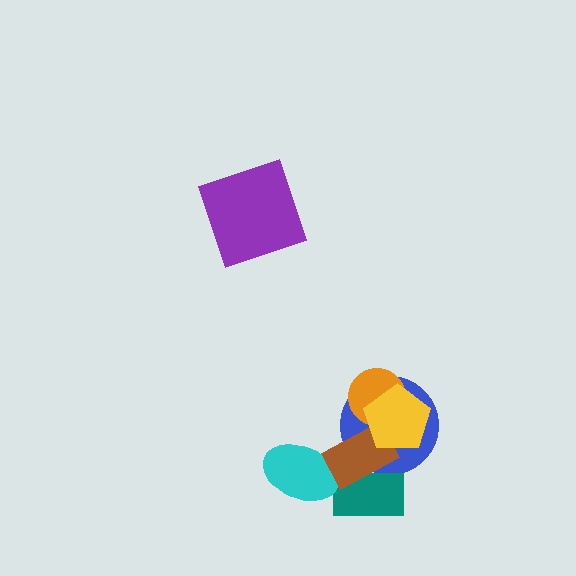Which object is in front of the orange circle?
The yellow pentagon is in front of the orange circle.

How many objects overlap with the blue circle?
4 objects overlap with the blue circle.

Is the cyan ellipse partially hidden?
Yes, it is partially covered by another shape.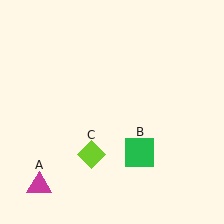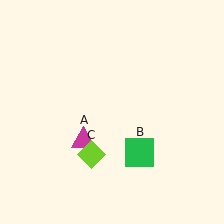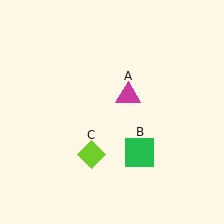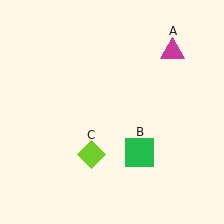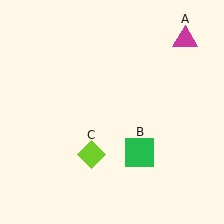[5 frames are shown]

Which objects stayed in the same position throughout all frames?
Green square (object B) and lime diamond (object C) remained stationary.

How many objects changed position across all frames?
1 object changed position: magenta triangle (object A).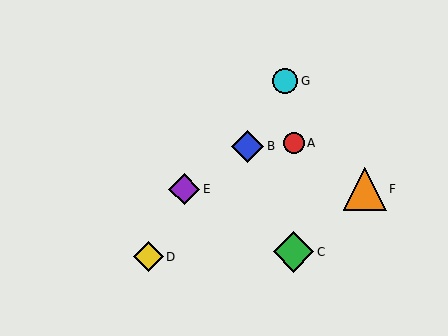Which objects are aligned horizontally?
Objects E, F are aligned horizontally.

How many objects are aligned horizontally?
2 objects (E, F) are aligned horizontally.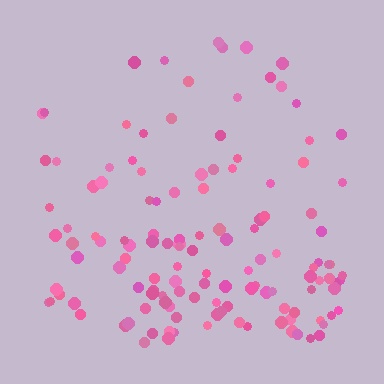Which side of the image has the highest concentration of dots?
The bottom.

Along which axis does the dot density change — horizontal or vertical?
Vertical.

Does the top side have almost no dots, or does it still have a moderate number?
Still a moderate number, just noticeably fewer than the bottom.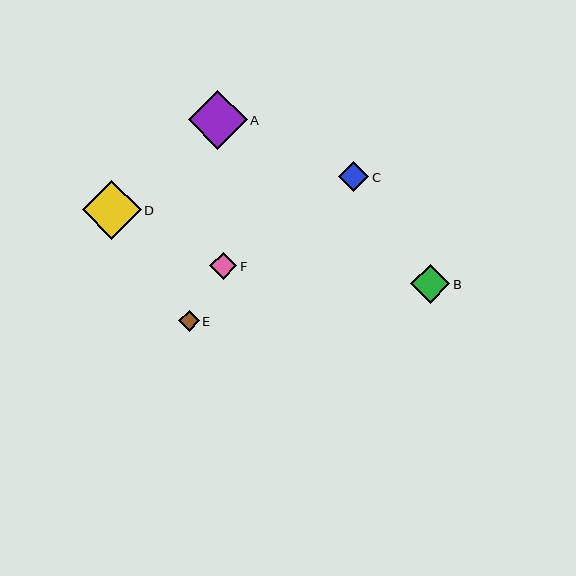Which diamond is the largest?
Diamond A is the largest with a size of approximately 59 pixels.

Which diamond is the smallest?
Diamond E is the smallest with a size of approximately 20 pixels.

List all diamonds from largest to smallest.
From largest to smallest: A, D, B, C, F, E.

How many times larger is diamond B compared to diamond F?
Diamond B is approximately 1.4 times the size of diamond F.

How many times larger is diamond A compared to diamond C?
Diamond A is approximately 2.0 times the size of diamond C.